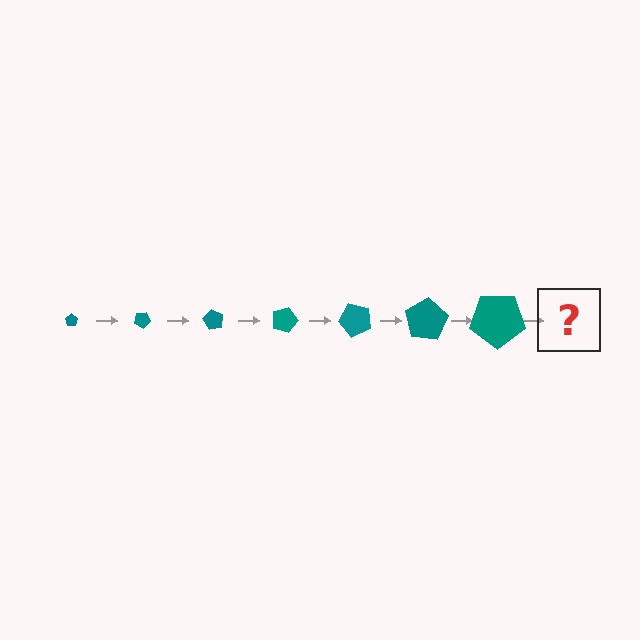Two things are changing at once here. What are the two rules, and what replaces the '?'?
The two rules are that the pentagon grows larger each step and it rotates 30 degrees each step. The '?' should be a pentagon, larger than the previous one and rotated 210 degrees from the start.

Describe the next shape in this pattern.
It should be a pentagon, larger than the previous one and rotated 210 degrees from the start.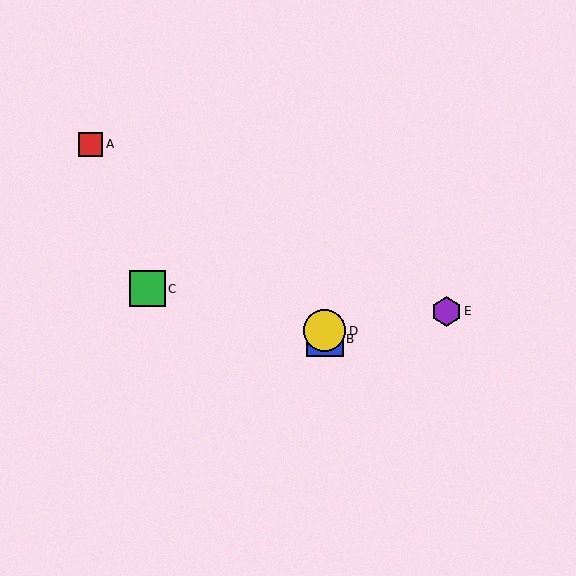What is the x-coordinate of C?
Object C is at x≈147.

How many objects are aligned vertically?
2 objects (B, D) are aligned vertically.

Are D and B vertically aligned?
Yes, both are at x≈325.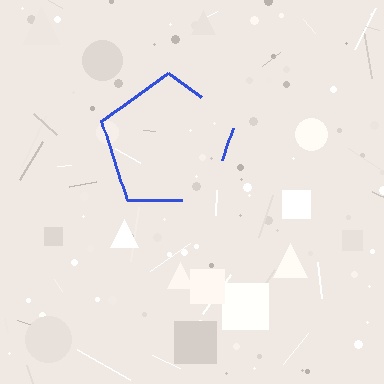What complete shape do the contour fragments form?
The contour fragments form a pentagon.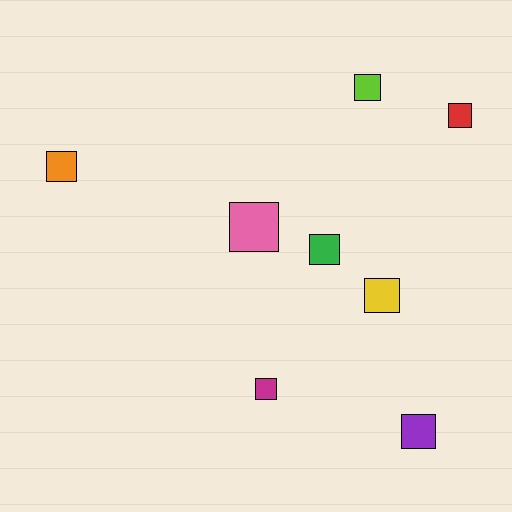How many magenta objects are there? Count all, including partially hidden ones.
There is 1 magenta object.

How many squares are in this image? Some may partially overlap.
There are 8 squares.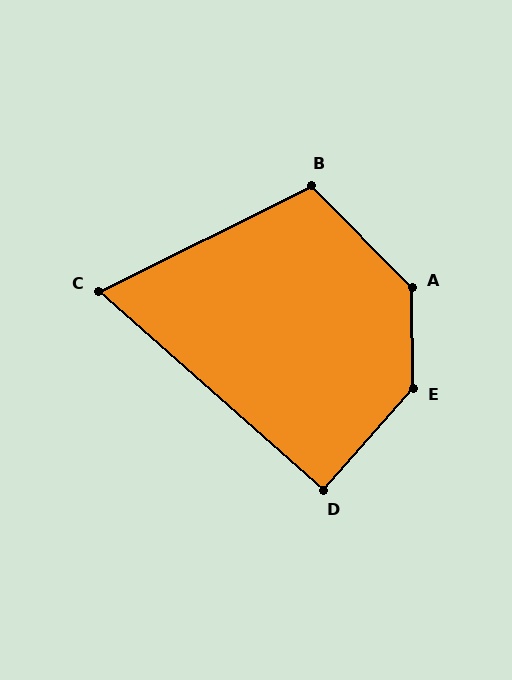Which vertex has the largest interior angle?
E, at approximately 138 degrees.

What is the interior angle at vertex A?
Approximately 136 degrees (obtuse).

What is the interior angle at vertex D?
Approximately 90 degrees (approximately right).